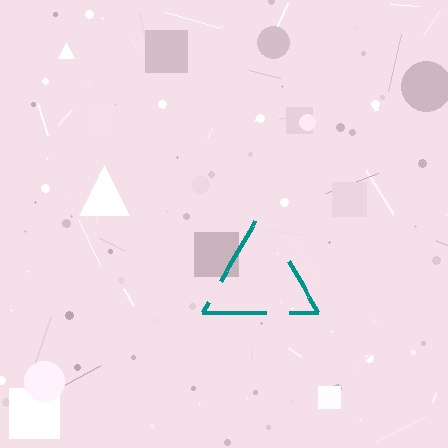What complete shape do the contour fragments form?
The contour fragments form a triangle.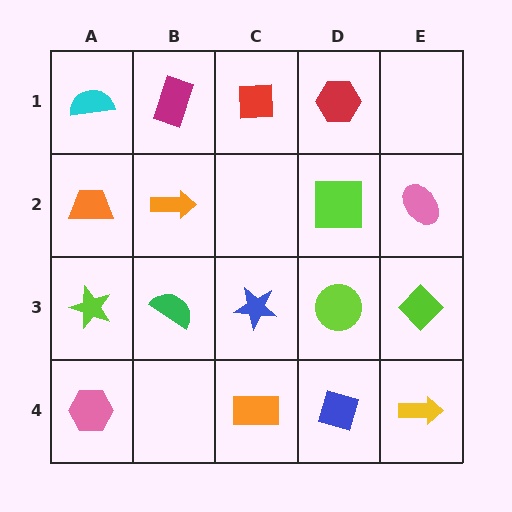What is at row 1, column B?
A magenta rectangle.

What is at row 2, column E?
A pink ellipse.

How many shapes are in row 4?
4 shapes.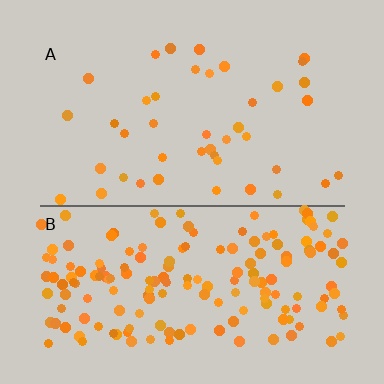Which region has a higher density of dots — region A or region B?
B (the bottom).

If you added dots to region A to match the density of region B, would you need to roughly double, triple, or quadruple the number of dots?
Approximately quadruple.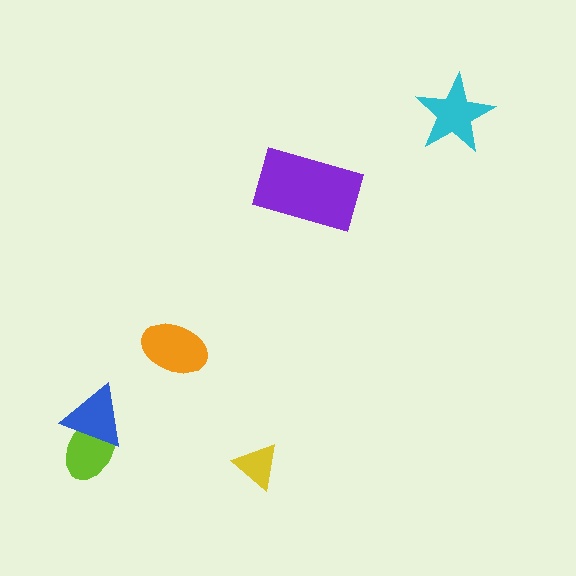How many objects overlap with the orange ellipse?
0 objects overlap with the orange ellipse.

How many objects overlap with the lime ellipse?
1 object overlaps with the lime ellipse.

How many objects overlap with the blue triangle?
1 object overlaps with the blue triangle.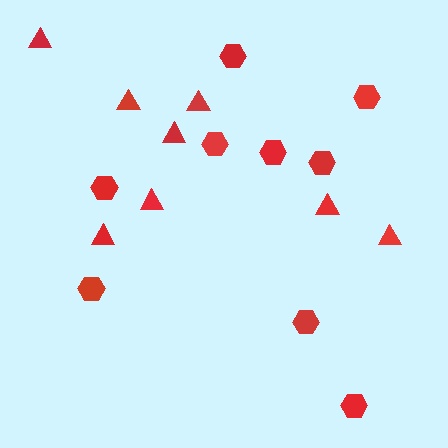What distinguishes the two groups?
There are 2 groups: one group of triangles (8) and one group of hexagons (9).